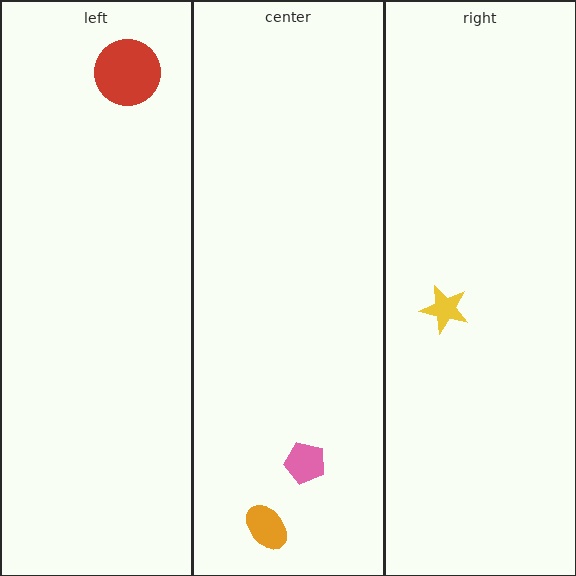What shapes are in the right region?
The yellow star.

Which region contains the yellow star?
The right region.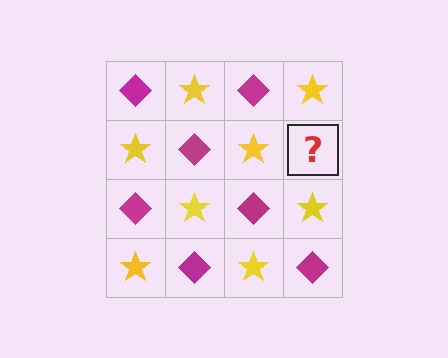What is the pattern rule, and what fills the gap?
The rule is that it alternates magenta diamond and yellow star in a checkerboard pattern. The gap should be filled with a magenta diamond.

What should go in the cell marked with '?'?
The missing cell should contain a magenta diamond.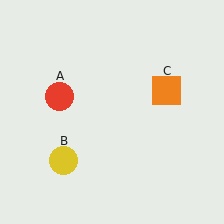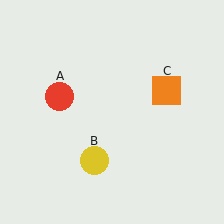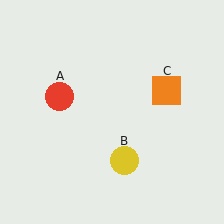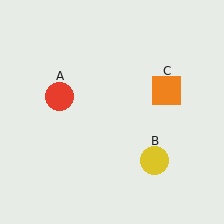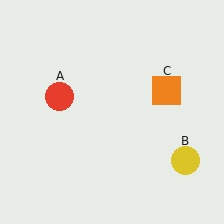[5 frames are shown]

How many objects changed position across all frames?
1 object changed position: yellow circle (object B).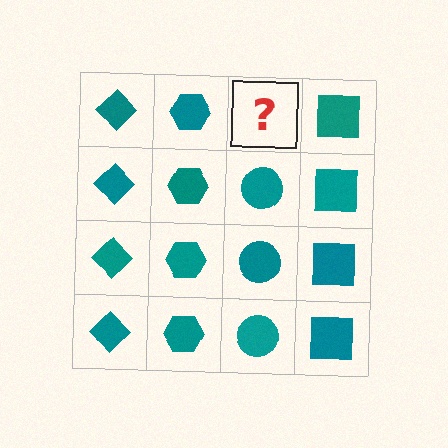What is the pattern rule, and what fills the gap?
The rule is that each column has a consistent shape. The gap should be filled with a teal circle.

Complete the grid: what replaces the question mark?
The question mark should be replaced with a teal circle.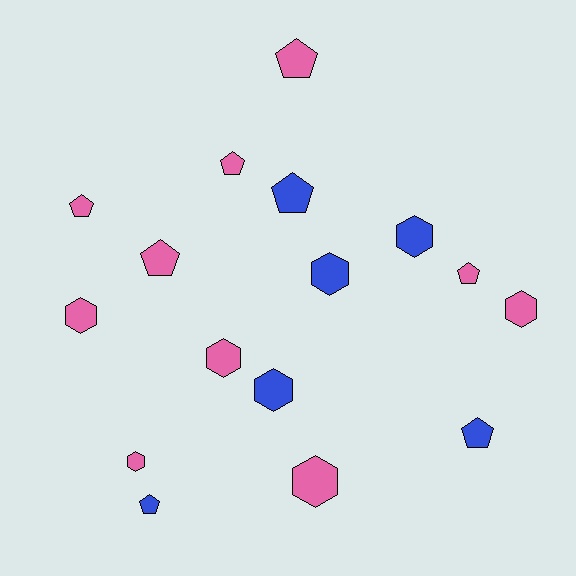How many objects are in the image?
There are 16 objects.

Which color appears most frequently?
Pink, with 10 objects.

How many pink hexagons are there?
There are 5 pink hexagons.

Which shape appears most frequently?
Pentagon, with 8 objects.